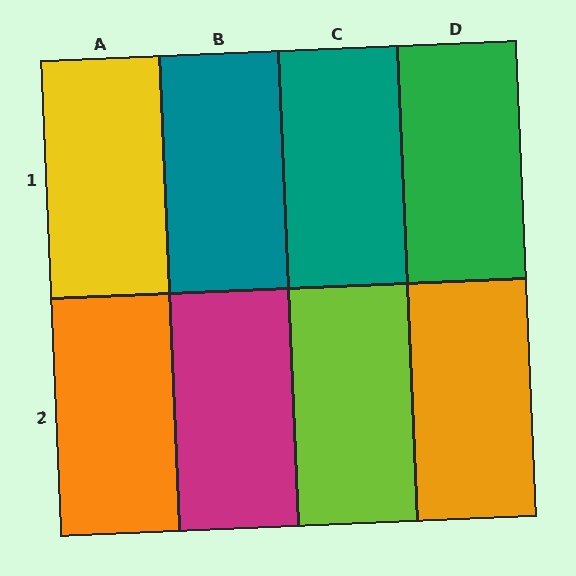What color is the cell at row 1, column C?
Teal.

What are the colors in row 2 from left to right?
Orange, magenta, lime, orange.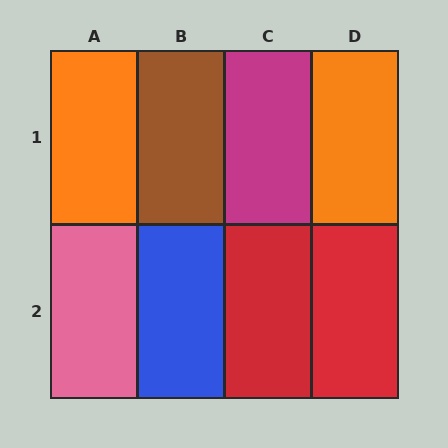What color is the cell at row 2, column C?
Red.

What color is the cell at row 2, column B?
Blue.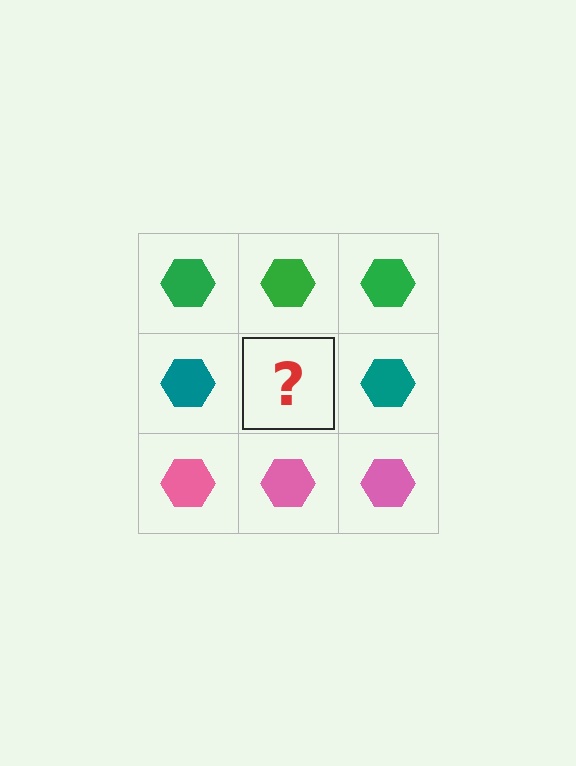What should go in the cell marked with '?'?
The missing cell should contain a teal hexagon.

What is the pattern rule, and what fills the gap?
The rule is that each row has a consistent color. The gap should be filled with a teal hexagon.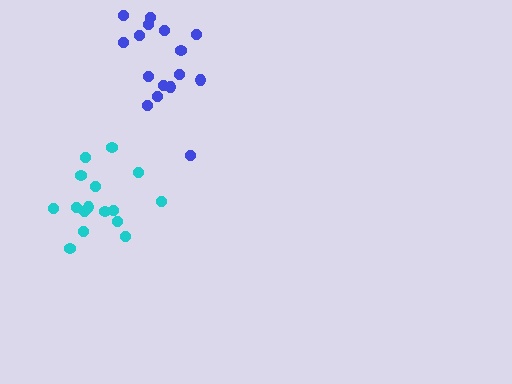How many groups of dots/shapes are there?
There are 2 groups.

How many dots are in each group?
Group 1: 16 dots, Group 2: 16 dots (32 total).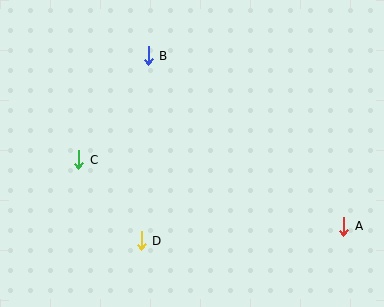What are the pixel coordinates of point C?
Point C is at (79, 160).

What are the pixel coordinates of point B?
Point B is at (148, 56).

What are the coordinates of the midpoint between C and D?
The midpoint between C and D is at (110, 200).